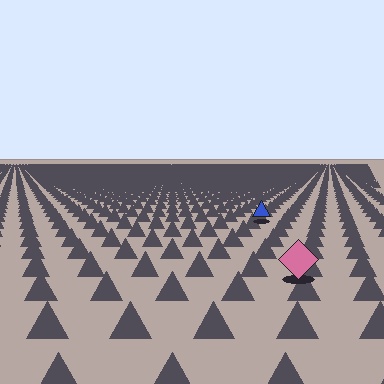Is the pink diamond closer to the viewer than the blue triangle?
Yes. The pink diamond is closer — you can tell from the texture gradient: the ground texture is coarser near it.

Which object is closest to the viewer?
The pink diamond is closest. The texture marks near it are larger and more spread out.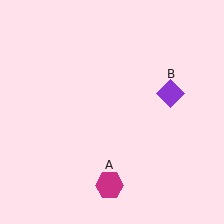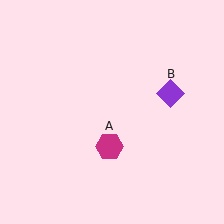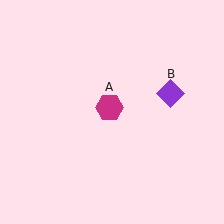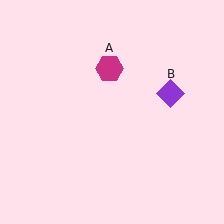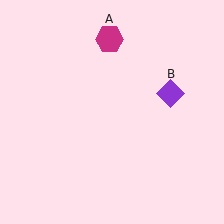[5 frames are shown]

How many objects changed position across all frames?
1 object changed position: magenta hexagon (object A).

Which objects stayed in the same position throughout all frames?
Purple diamond (object B) remained stationary.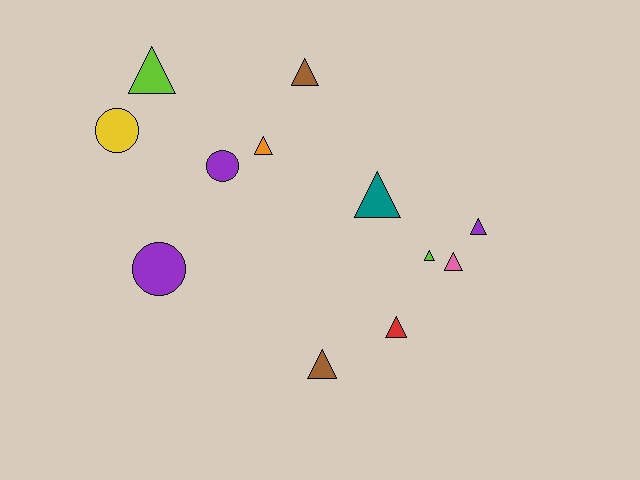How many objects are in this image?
There are 12 objects.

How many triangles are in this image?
There are 9 triangles.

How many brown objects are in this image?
There are 2 brown objects.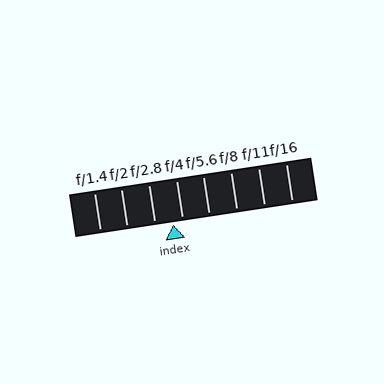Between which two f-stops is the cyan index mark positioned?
The index mark is between f/2.8 and f/4.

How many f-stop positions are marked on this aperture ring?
There are 8 f-stop positions marked.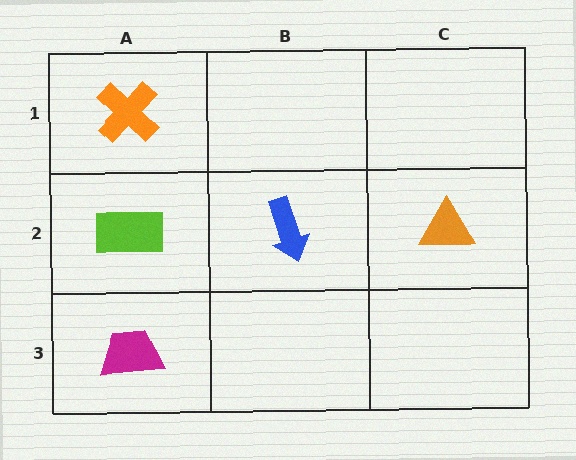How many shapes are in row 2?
3 shapes.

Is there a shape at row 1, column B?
No, that cell is empty.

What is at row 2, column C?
An orange triangle.